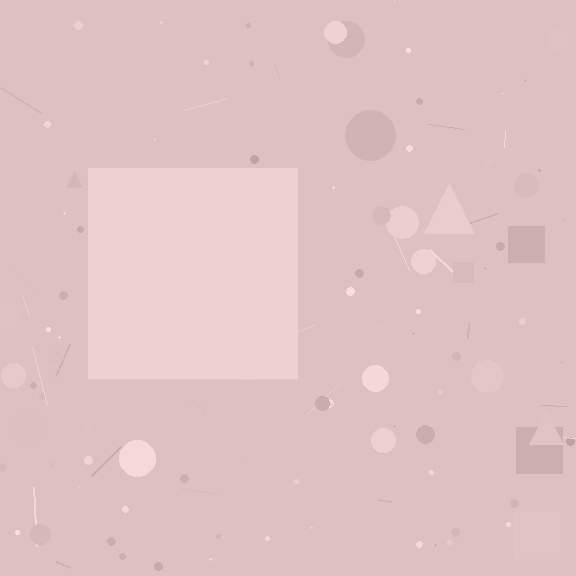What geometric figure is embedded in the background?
A square is embedded in the background.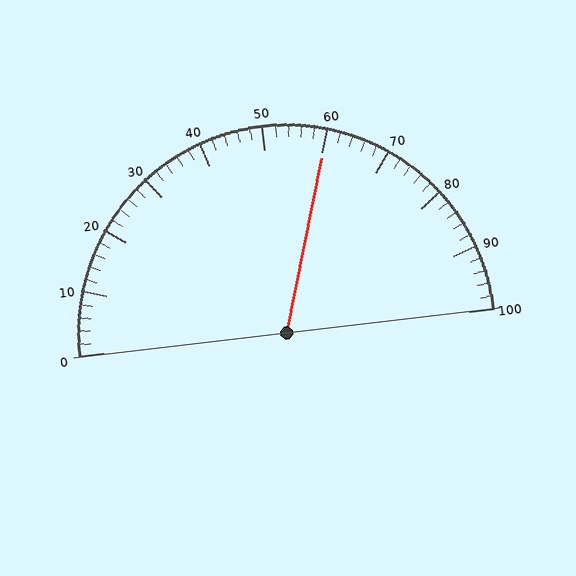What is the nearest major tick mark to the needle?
The nearest major tick mark is 60.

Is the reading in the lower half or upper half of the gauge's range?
The reading is in the upper half of the range (0 to 100).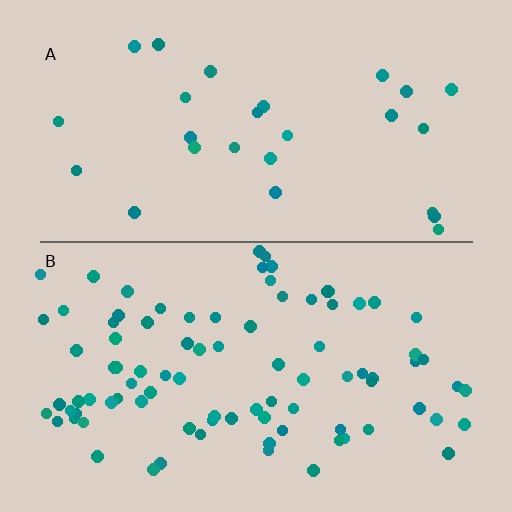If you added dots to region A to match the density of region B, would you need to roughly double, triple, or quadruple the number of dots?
Approximately triple.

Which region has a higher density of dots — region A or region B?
B (the bottom).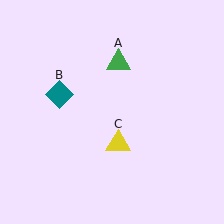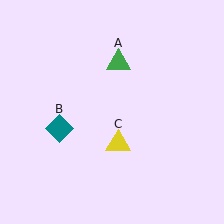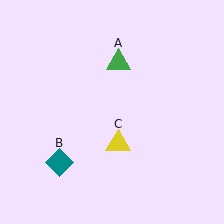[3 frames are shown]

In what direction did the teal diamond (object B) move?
The teal diamond (object B) moved down.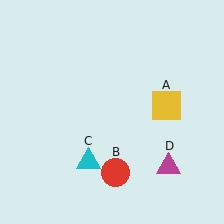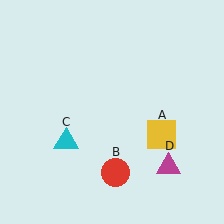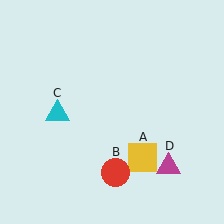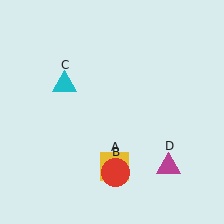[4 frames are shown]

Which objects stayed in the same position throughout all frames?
Red circle (object B) and magenta triangle (object D) remained stationary.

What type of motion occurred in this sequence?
The yellow square (object A), cyan triangle (object C) rotated clockwise around the center of the scene.